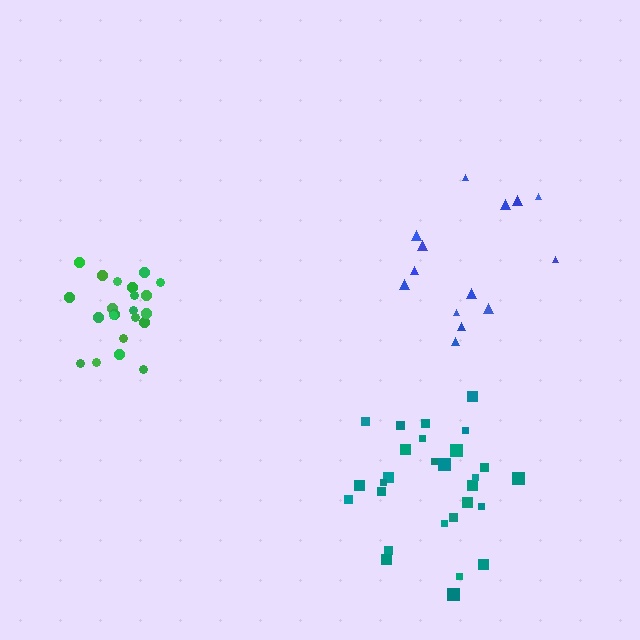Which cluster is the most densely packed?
Green.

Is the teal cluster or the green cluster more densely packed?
Green.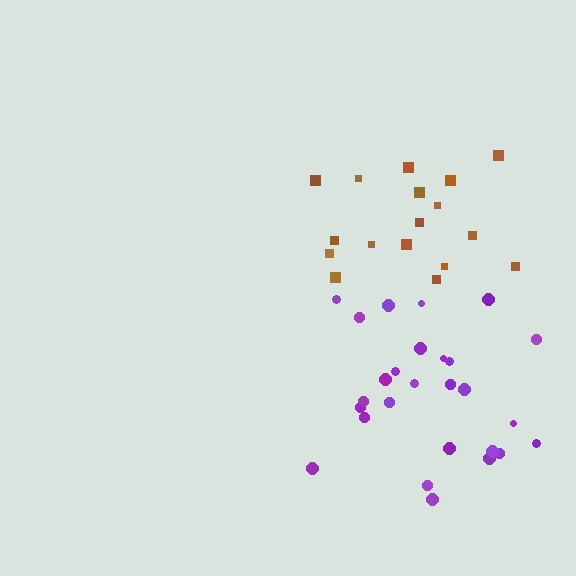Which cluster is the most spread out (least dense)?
Brown.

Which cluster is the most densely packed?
Purple.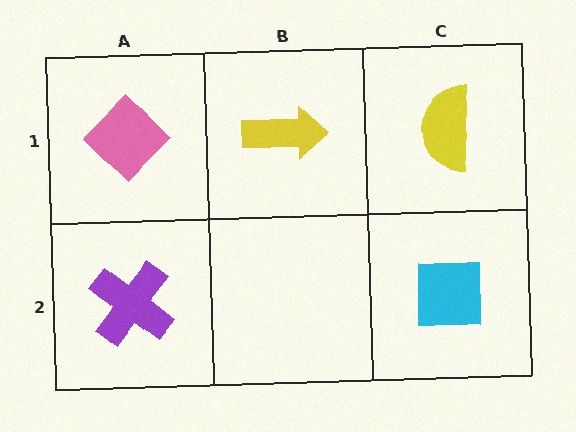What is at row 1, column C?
A yellow semicircle.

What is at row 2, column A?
A purple cross.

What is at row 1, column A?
A pink diamond.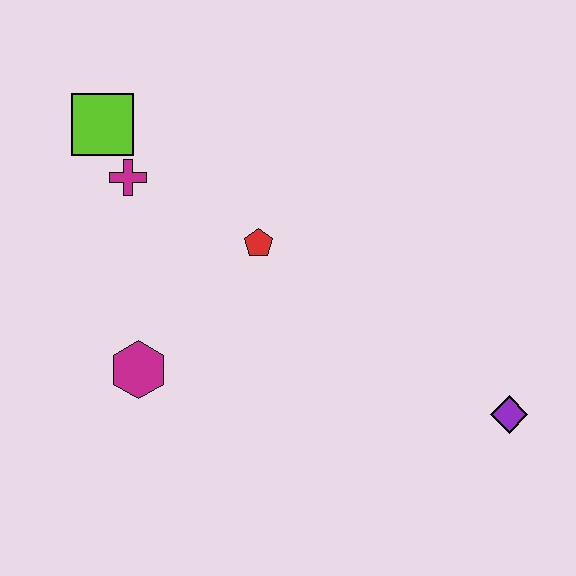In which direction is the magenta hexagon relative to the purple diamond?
The magenta hexagon is to the left of the purple diamond.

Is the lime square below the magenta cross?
No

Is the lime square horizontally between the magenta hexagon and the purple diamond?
No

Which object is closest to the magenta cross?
The lime square is closest to the magenta cross.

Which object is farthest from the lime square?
The purple diamond is farthest from the lime square.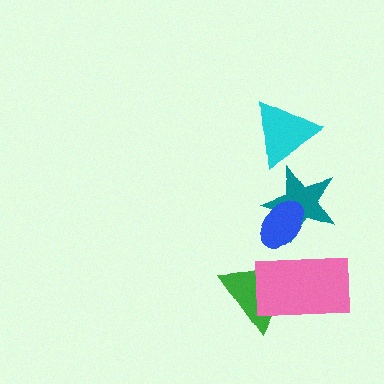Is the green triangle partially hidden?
Yes, it is partially covered by another shape.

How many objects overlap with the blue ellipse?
1 object overlaps with the blue ellipse.